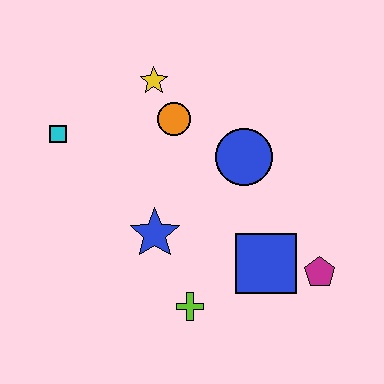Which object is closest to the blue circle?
The orange circle is closest to the blue circle.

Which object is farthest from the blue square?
The cyan square is farthest from the blue square.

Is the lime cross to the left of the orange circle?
No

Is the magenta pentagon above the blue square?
No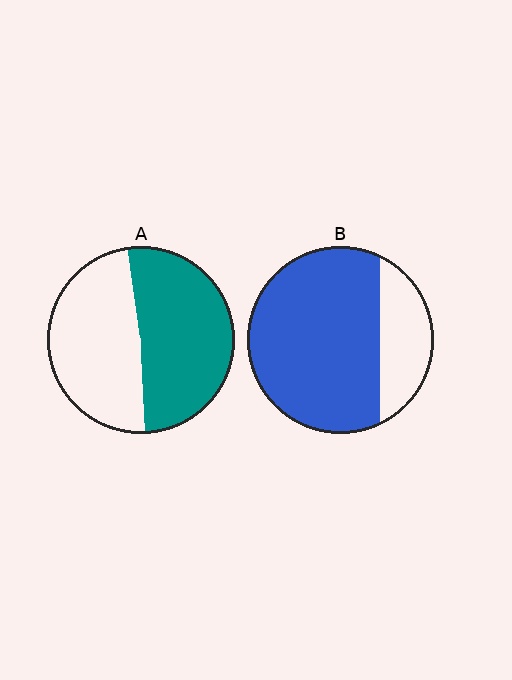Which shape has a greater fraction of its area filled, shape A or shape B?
Shape B.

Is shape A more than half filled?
Roughly half.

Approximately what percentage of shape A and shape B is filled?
A is approximately 50% and B is approximately 75%.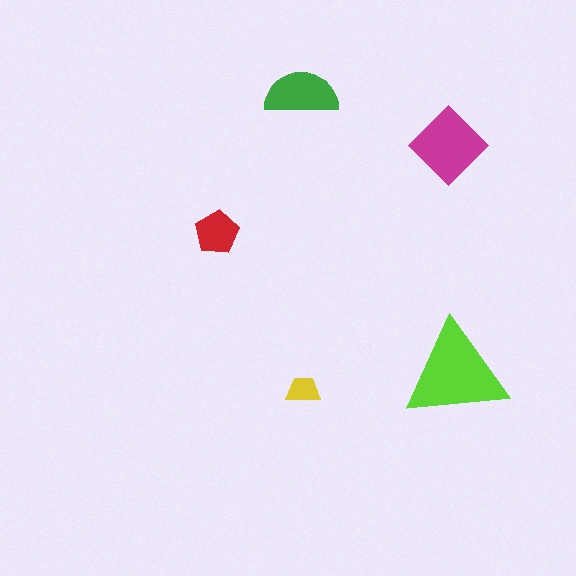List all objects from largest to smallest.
The lime triangle, the magenta diamond, the green semicircle, the red pentagon, the yellow trapezoid.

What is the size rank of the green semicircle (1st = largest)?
3rd.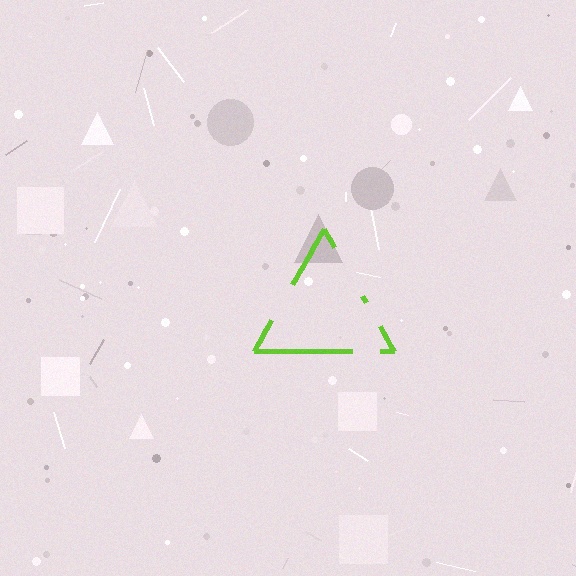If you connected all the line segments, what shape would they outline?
They would outline a triangle.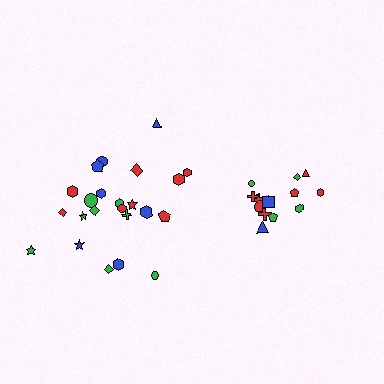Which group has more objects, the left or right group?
The left group.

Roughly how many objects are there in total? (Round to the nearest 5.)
Roughly 35 objects in total.